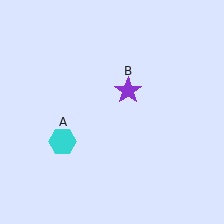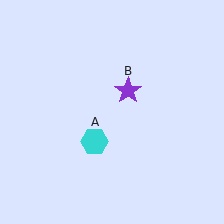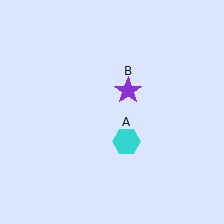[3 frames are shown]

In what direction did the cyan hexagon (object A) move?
The cyan hexagon (object A) moved right.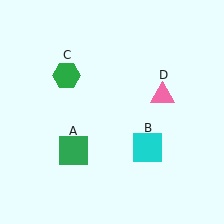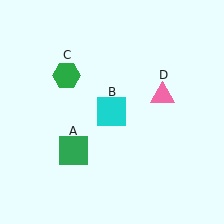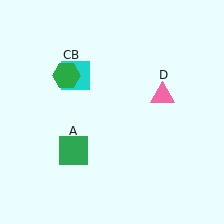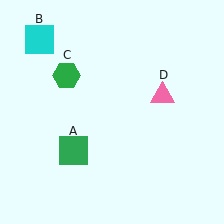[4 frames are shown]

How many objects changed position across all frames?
1 object changed position: cyan square (object B).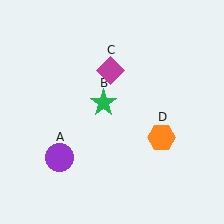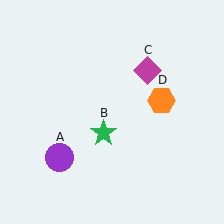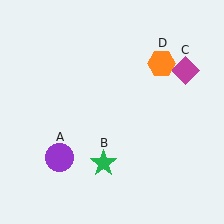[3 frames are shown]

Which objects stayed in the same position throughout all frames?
Purple circle (object A) remained stationary.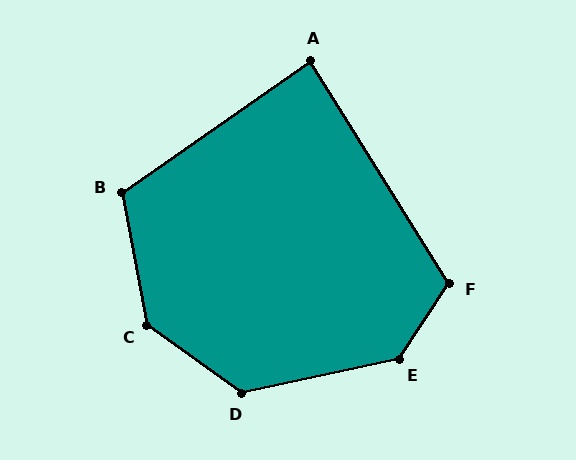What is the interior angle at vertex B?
Approximately 114 degrees (obtuse).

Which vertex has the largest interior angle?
C, at approximately 137 degrees.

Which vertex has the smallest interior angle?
A, at approximately 87 degrees.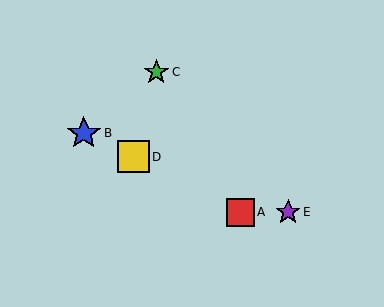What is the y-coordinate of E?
Object E is at y≈212.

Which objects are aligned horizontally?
Objects A, E are aligned horizontally.